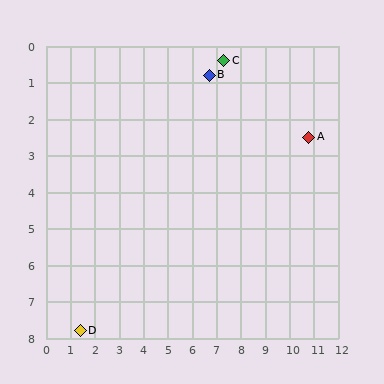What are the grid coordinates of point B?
Point B is at approximately (6.7, 0.8).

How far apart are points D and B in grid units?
Points D and B are about 8.8 grid units apart.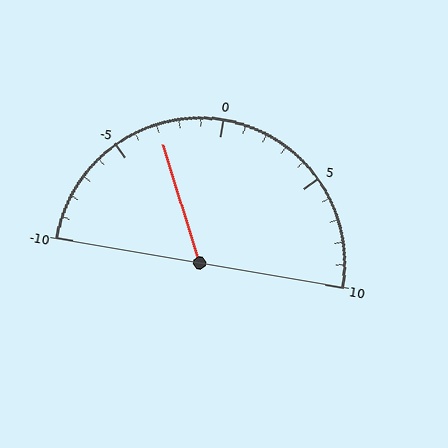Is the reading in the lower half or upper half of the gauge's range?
The reading is in the lower half of the range (-10 to 10).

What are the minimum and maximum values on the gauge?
The gauge ranges from -10 to 10.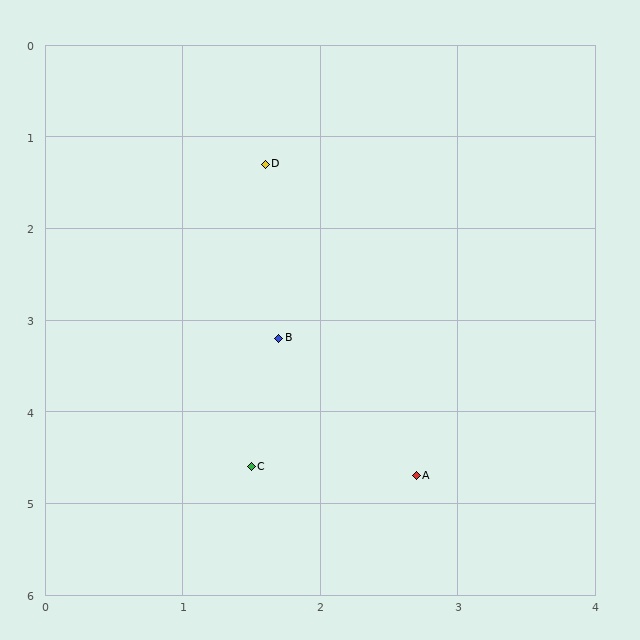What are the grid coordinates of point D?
Point D is at approximately (1.6, 1.3).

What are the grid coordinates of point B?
Point B is at approximately (1.7, 3.2).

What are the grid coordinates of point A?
Point A is at approximately (2.7, 4.7).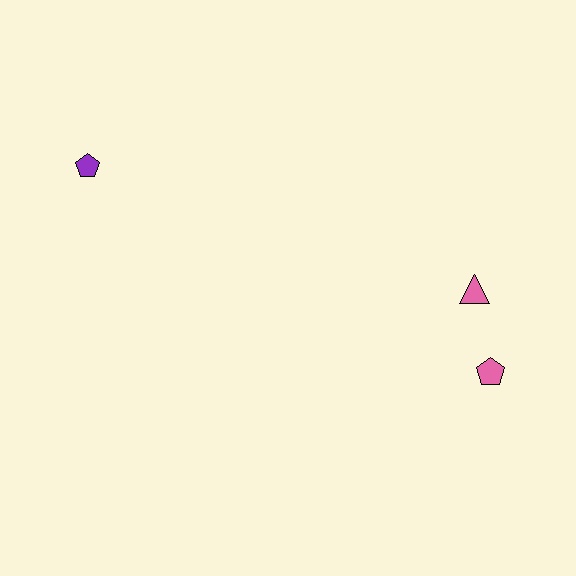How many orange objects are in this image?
There are no orange objects.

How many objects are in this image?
There are 3 objects.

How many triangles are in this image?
There is 1 triangle.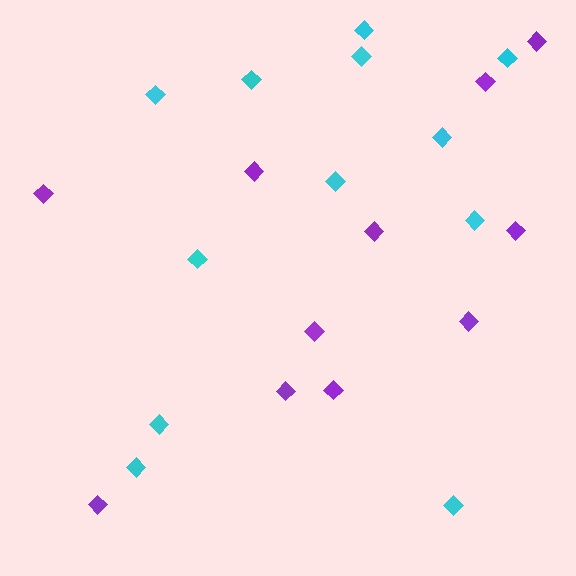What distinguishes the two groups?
There are 2 groups: one group of cyan diamonds (12) and one group of purple diamonds (11).